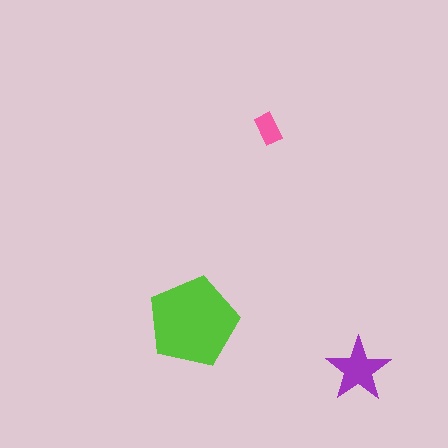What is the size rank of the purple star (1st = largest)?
2nd.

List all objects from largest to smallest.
The lime pentagon, the purple star, the pink rectangle.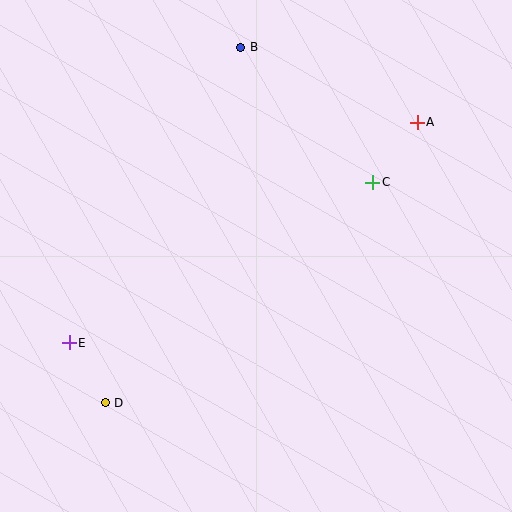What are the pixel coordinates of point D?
Point D is at (105, 403).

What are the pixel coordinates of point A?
Point A is at (417, 122).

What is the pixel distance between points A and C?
The distance between A and C is 75 pixels.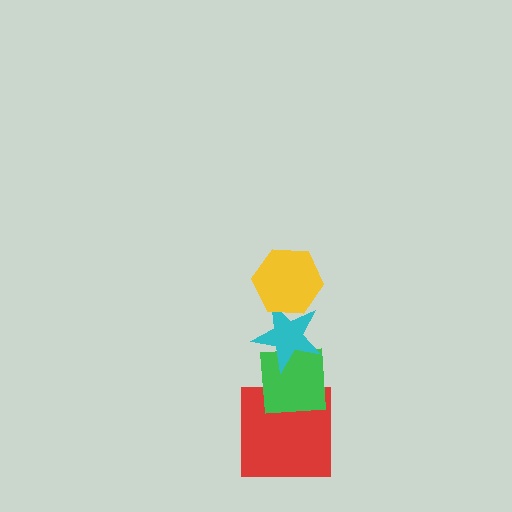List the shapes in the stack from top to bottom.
From top to bottom: the yellow hexagon, the cyan star, the green square, the red square.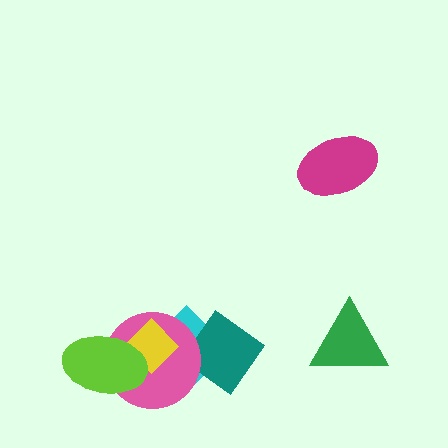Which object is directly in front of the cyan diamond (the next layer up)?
The teal diamond is directly in front of the cyan diamond.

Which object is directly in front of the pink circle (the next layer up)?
The yellow diamond is directly in front of the pink circle.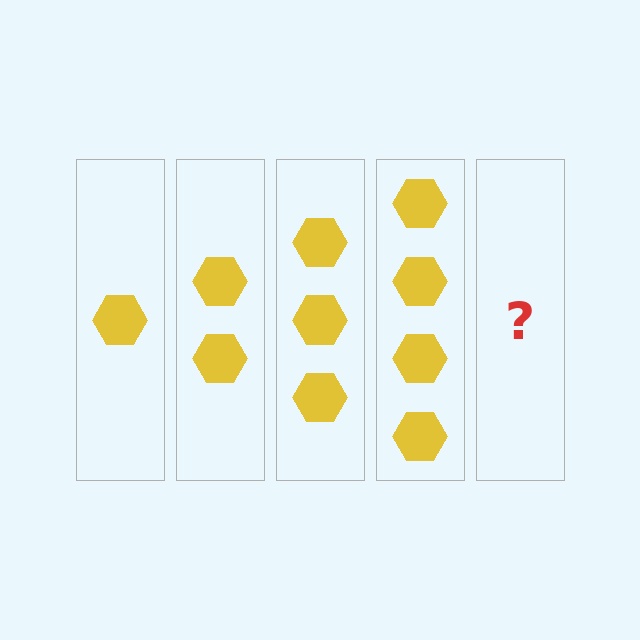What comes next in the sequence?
The next element should be 5 hexagons.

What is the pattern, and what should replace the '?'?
The pattern is that each step adds one more hexagon. The '?' should be 5 hexagons.